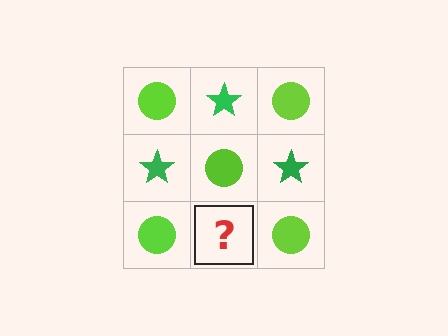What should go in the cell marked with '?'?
The missing cell should contain a green star.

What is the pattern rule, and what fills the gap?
The rule is that it alternates lime circle and green star in a checkerboard pattern. The gap should be filled with a green star.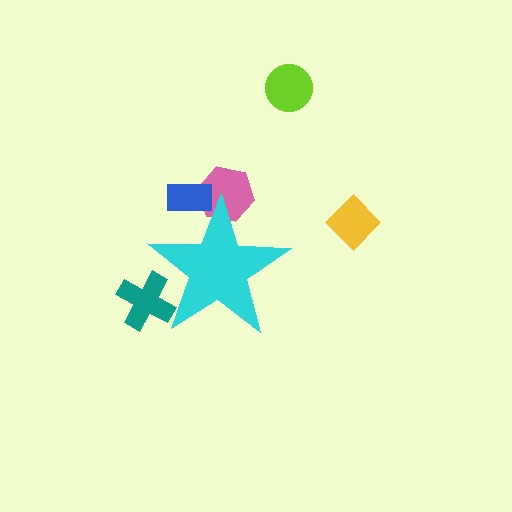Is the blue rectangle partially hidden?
Yes, the blue rectangle is partially hidden behind the cyan star.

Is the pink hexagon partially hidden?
Yes, the pink hexagon is partially hidden behind the cyan star.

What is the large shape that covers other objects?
A cyan star.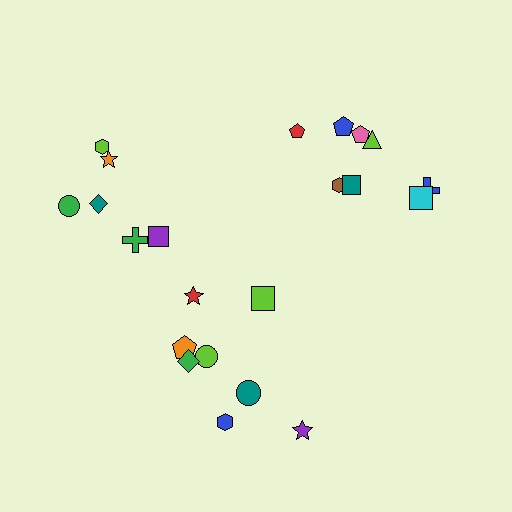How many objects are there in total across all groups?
There are 22 objects.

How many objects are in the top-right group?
There are 8 objects.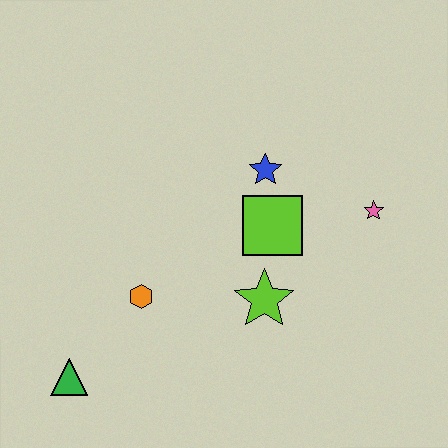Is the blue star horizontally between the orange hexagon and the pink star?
Yes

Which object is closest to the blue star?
The lime square is closest to the blue star.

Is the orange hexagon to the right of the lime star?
No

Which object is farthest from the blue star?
The green triangle is farthest from the blue star.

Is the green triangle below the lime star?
Yes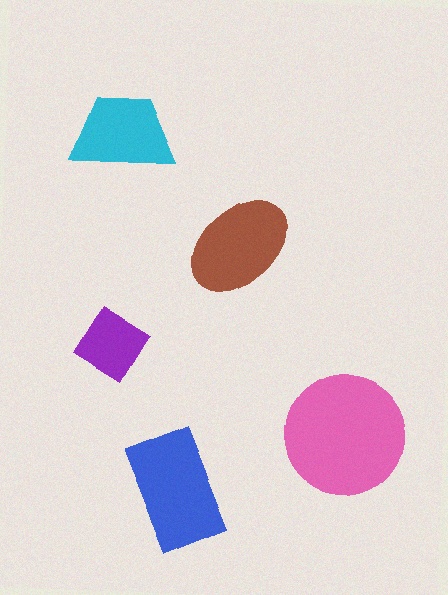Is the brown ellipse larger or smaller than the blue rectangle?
Smaller.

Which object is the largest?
The pink circle.